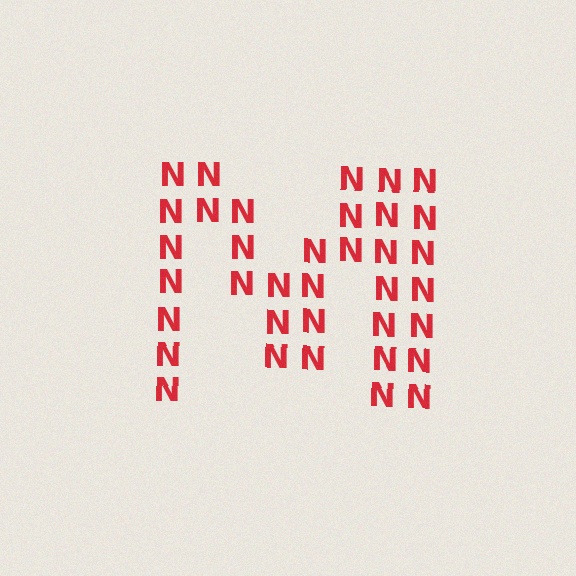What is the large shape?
The large shape is the letter M.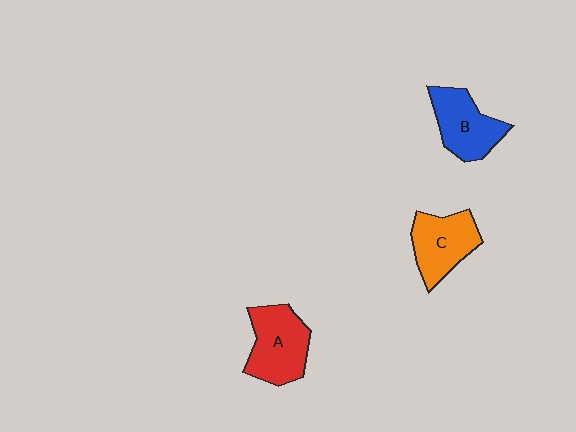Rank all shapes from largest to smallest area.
From largest to smallest: A (red), C (orange), B (blue).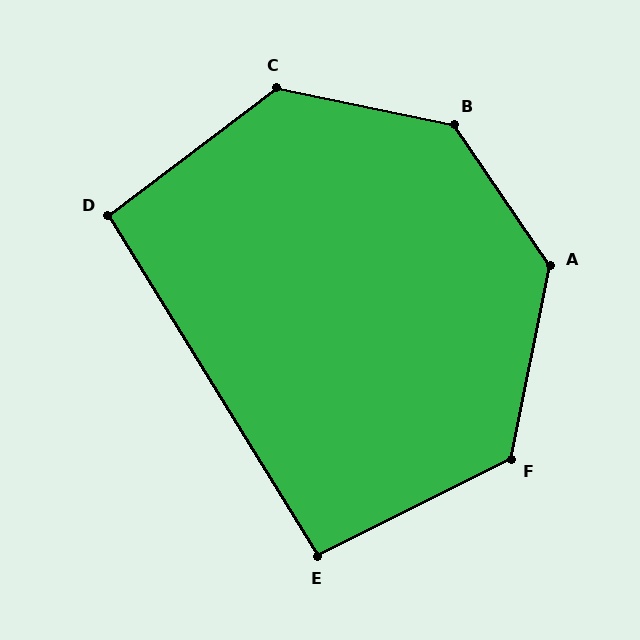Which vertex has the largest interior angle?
B, at approximately 136 degrees.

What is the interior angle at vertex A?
Approximately 134 degrees (obtuse).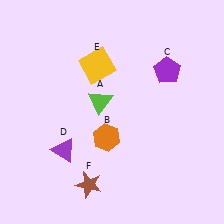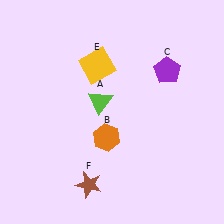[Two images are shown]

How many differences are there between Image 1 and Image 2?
There is 1 difference between the two images.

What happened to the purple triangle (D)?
The purple triangle (D) was removed in Image 2. It was in the bottom-left area of Image 1.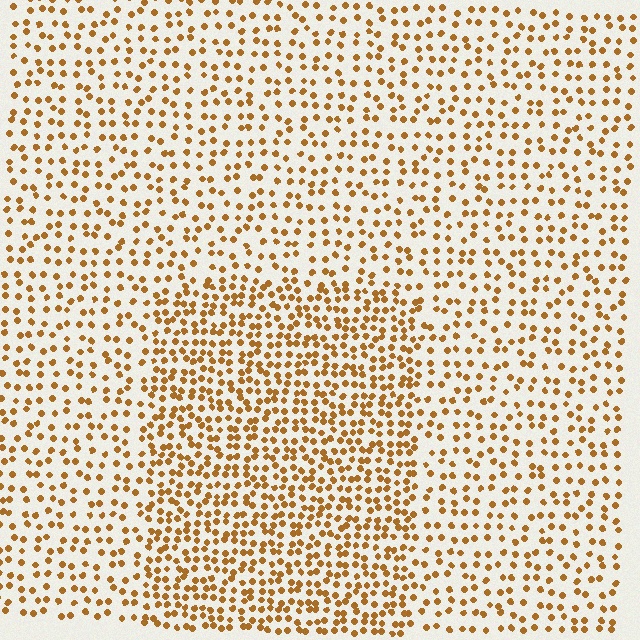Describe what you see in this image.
The image contains small brown elements arranged at two different densities. A rectangle-shaped region is visible where the elements are more densely packed than the surrounding area.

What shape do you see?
I see a rectangle.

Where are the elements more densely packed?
The elements are more densely packed inside the rectangle boundary.